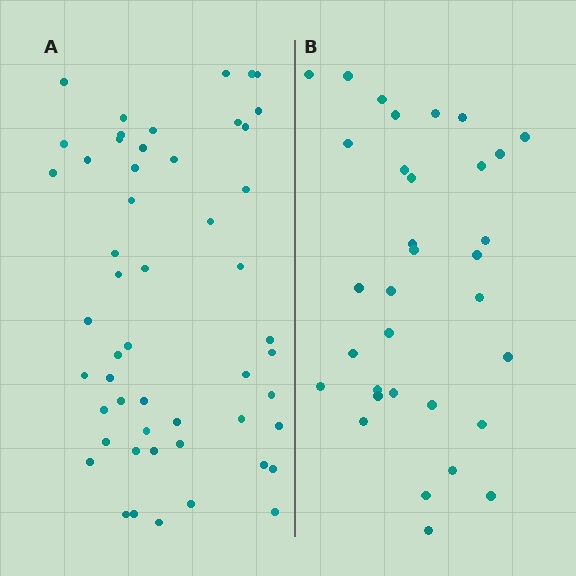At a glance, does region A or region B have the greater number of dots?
Region A (the left region) has more dots.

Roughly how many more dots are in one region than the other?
Region A has approximately 20 more dots than region B.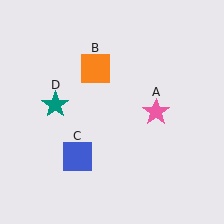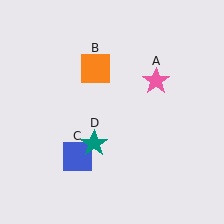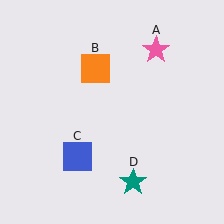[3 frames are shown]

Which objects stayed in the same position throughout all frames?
Orange square (object B) and blue square (object C) remained stationary.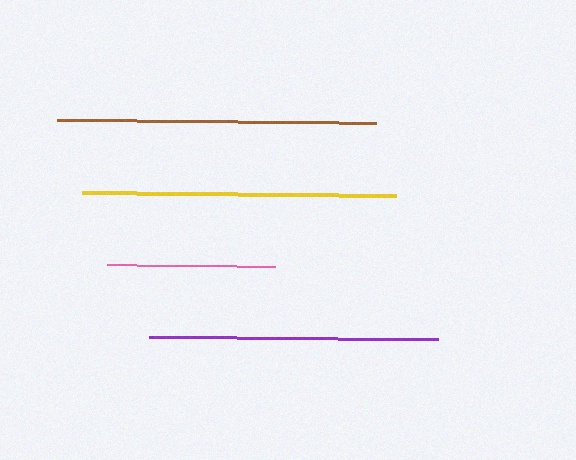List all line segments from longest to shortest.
From longest to shortest: brown, yellow, purple, pink.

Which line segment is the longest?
The brown line is the longest at approximately 319 pixels.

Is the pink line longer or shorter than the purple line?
The purple line is longer than the pink line.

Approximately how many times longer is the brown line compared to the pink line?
The brown line is approximately 1.9 times the length of the pink line.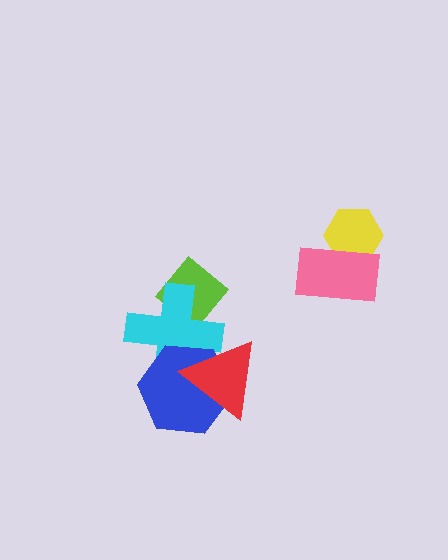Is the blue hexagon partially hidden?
Yes, it is partially covered by another shape.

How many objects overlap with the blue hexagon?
2 objects overlap with the blue hexagon.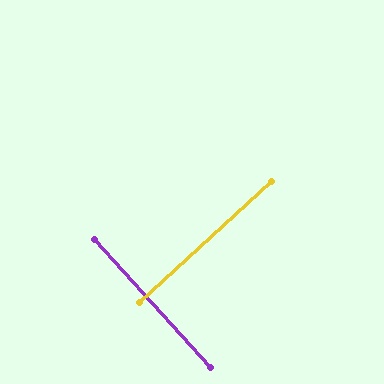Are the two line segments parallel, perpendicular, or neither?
Perpendicular — they meet at approximately 90°.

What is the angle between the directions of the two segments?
Approximately 90 degrees.